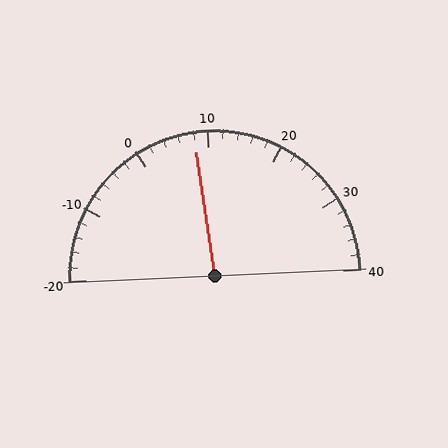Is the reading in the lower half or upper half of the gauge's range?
The reading is in the lower half of the range (-20 to 40).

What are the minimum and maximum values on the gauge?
The gauge ranges from -20 to 40.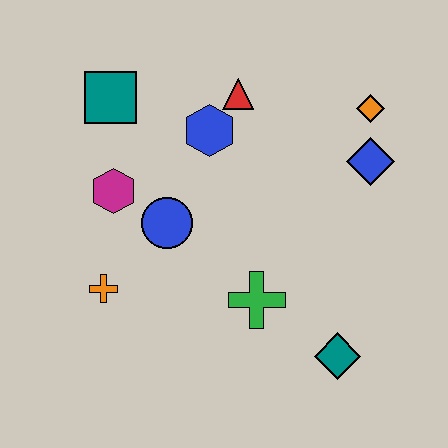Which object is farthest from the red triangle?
The teal diamond is farthest from the red triangle.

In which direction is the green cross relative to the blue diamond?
The green cross is below the blue diamond.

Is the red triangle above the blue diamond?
Yes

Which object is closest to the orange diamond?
The blue diamond is closest to the orange diamond.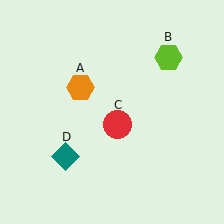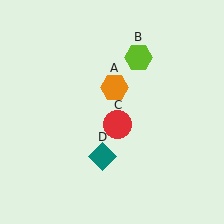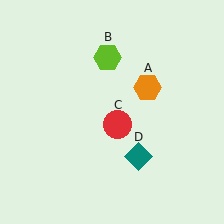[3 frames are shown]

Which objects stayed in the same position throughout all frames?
Red circle (object C) remained stationary.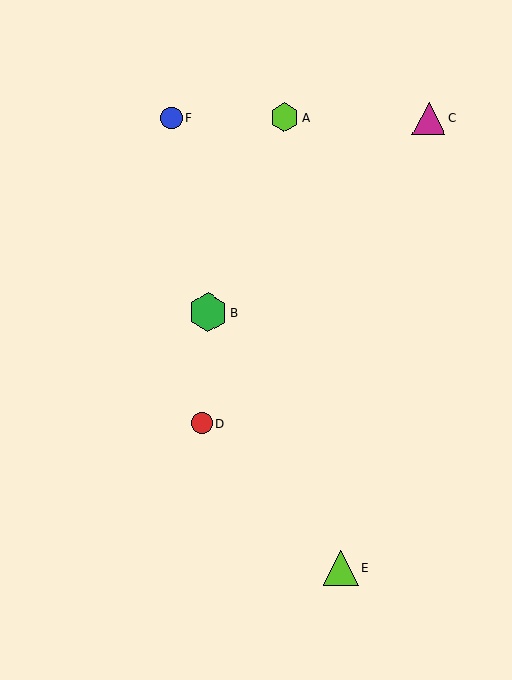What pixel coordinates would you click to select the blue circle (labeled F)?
Click at (171, 118) to select the blue circle F.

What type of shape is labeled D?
Shape D is a red circle.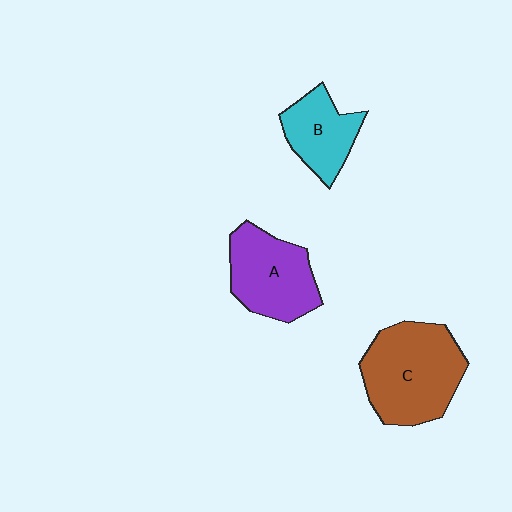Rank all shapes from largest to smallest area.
From largest to smallest: C (brown), A (purple), B (cyan).